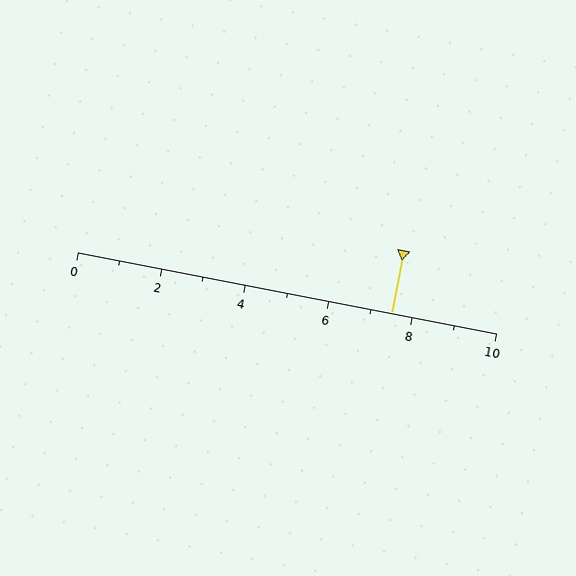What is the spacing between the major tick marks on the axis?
The major ticks are spaced 2 apart.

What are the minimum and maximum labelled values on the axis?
The axis runs from 0 to 10.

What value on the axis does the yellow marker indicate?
The marker indicates approximately 7.5.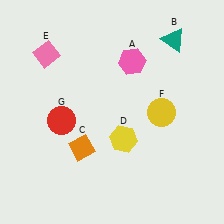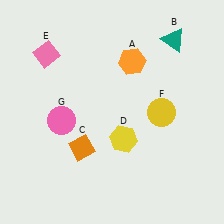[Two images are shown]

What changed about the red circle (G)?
In Image 1, G is red. In Image 2, it changed to pink.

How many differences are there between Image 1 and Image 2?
There are 2 differences between the two images.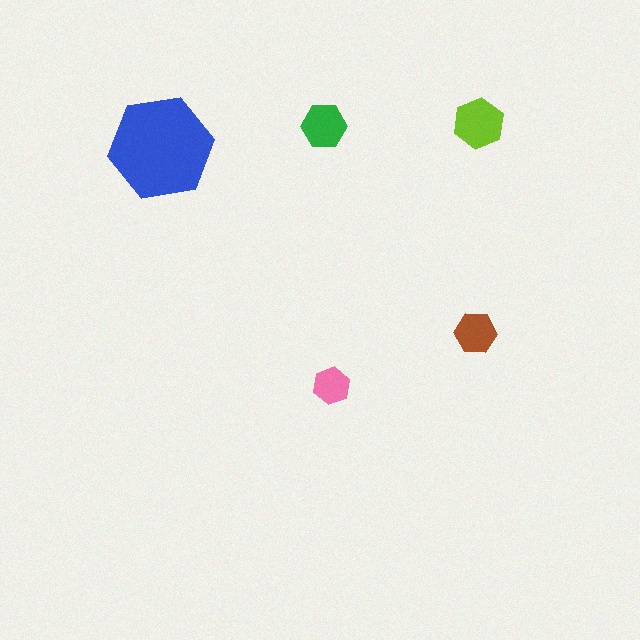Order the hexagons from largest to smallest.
the blue one, the lime one, the green one, the brown one, the pink one.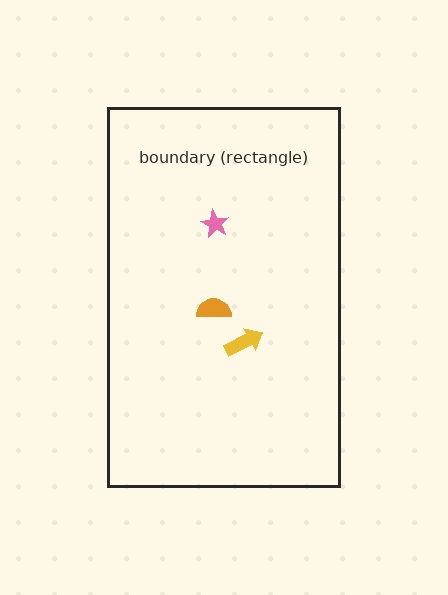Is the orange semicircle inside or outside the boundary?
Inside.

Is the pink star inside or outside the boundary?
Inside.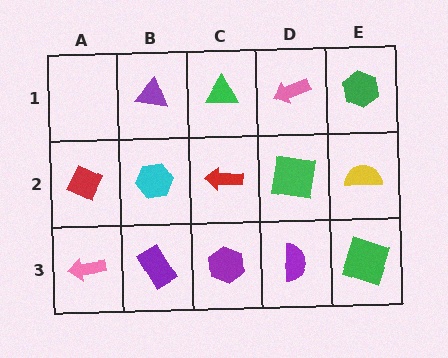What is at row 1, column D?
A pink arrow.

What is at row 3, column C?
A purple hexagon.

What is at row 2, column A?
A red diamond.